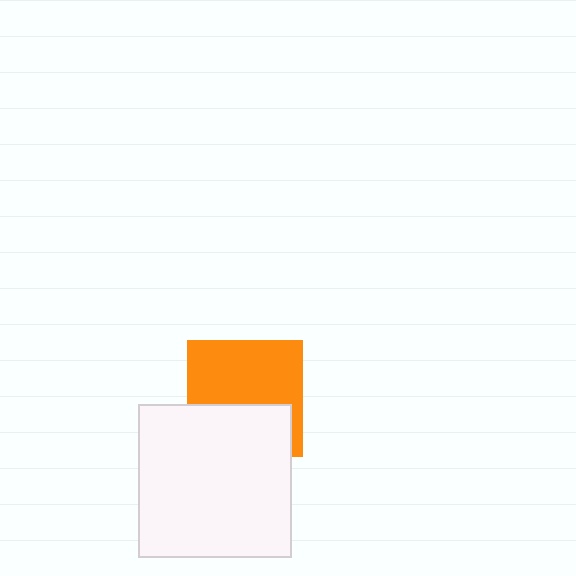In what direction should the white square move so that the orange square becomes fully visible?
The white square should move down. That is the shortest direction to clear the overlap and leave the orange square fully visible.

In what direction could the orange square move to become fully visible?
The orange square could move up. That would shift it out from behind the white square entirely.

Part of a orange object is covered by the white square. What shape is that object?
It is a square.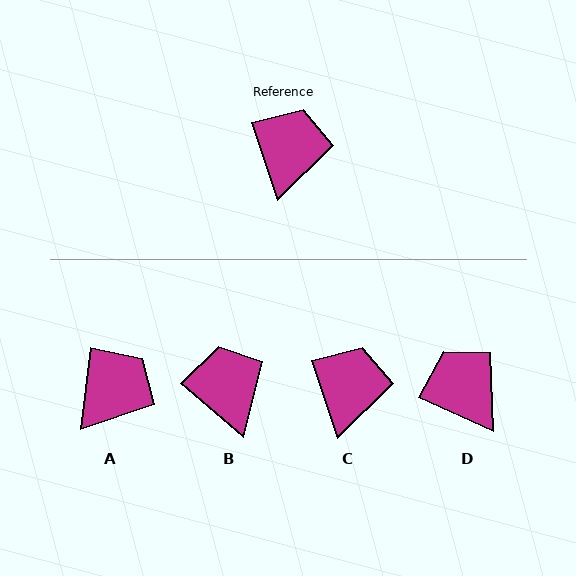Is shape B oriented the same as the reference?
No, it is off by about 31 degrees.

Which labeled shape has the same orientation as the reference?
C.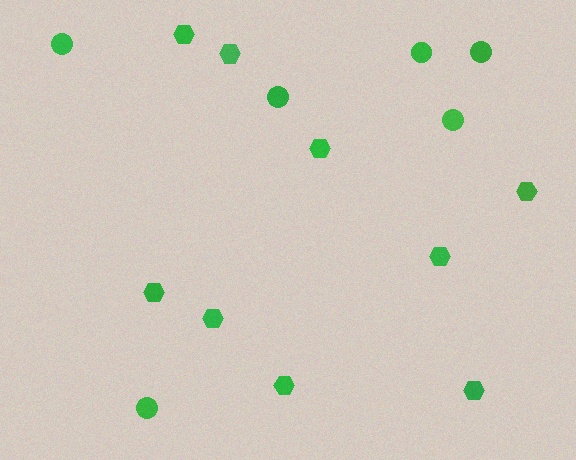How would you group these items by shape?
There are 2 groups: one group of hexagons (9) and one group of circles (6).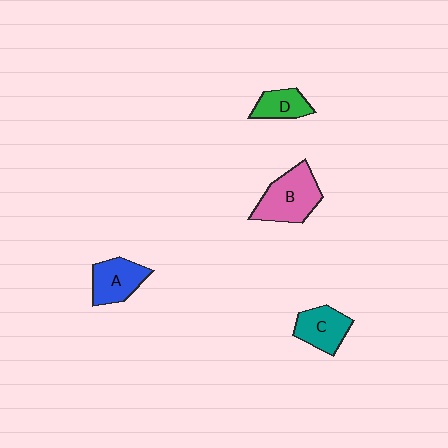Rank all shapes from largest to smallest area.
From largest to smallest: B (pink), A (blue), C (teal), D (green).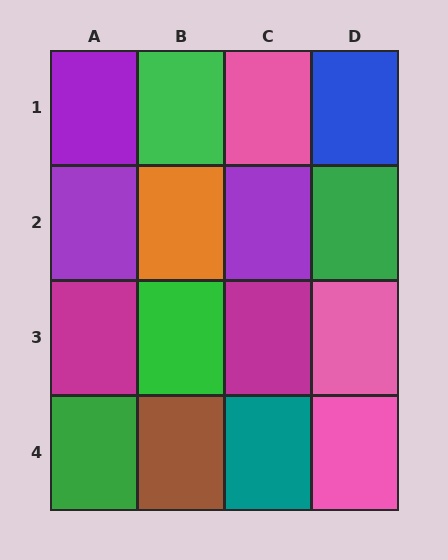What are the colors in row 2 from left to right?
Purple, orange, purple, green.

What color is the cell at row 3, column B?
Green.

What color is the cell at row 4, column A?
Green.